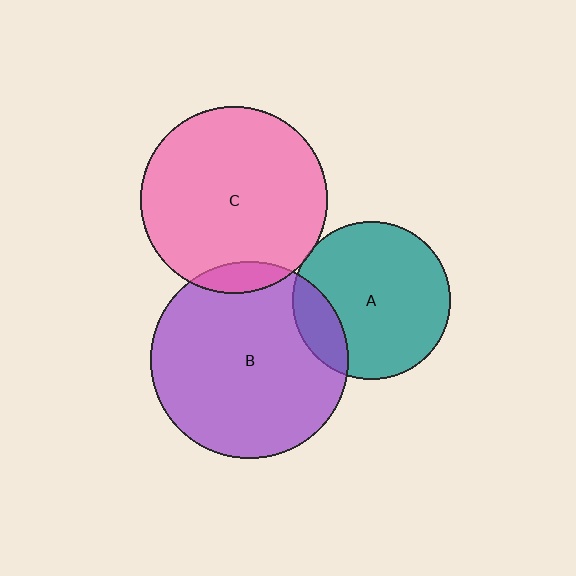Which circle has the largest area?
Circle B (purple).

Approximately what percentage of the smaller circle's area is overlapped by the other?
Approximately 10%.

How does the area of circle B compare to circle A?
Approximately 1.6 times.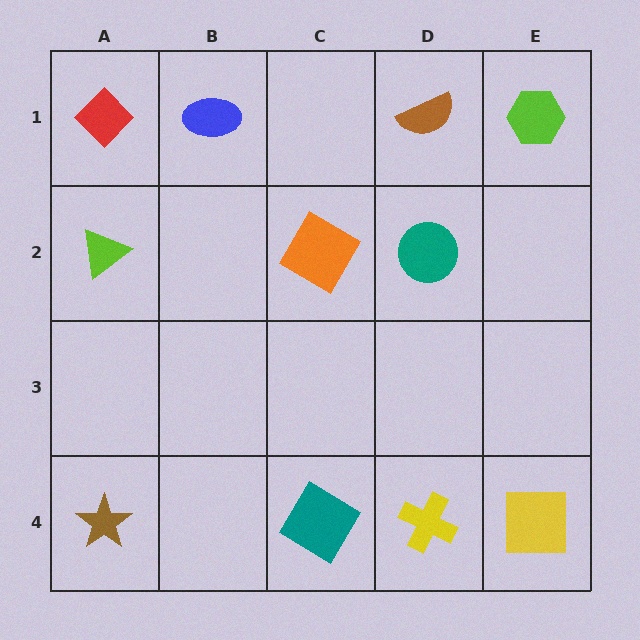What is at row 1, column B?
A blue ellipse.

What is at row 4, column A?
A brown star.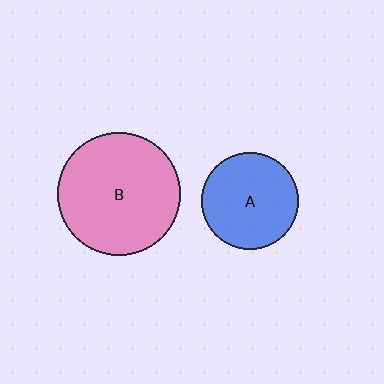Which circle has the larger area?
Circle B (pink).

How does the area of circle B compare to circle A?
Approximately 1.6 times.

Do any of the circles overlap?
No, none of the circles overlap.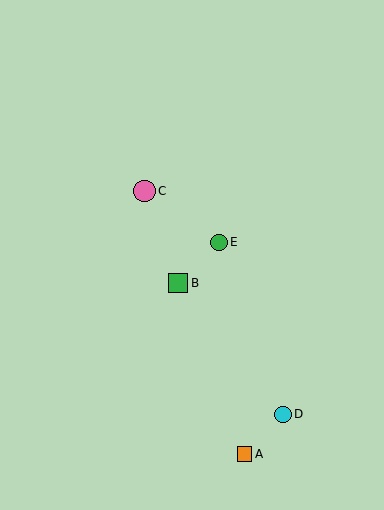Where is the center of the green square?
The center of the green square is at (178, 283).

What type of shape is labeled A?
Shape A is an orange square.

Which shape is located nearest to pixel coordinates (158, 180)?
The pink circle (labeled C) at (145, 191) is nearest to that location.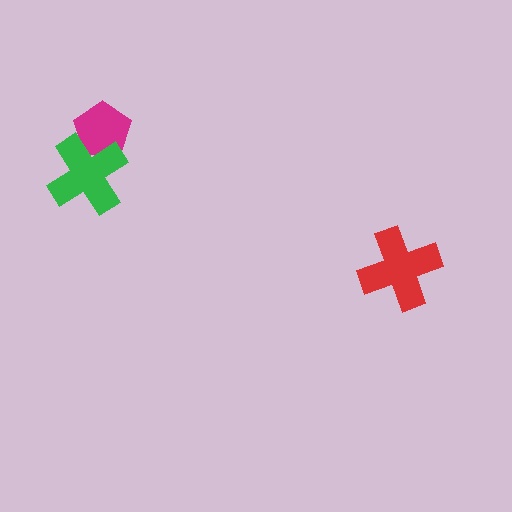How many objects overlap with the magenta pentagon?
1 object overlaps with the magenta pentagon.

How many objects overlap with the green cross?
1 object overlaps with the green cross.